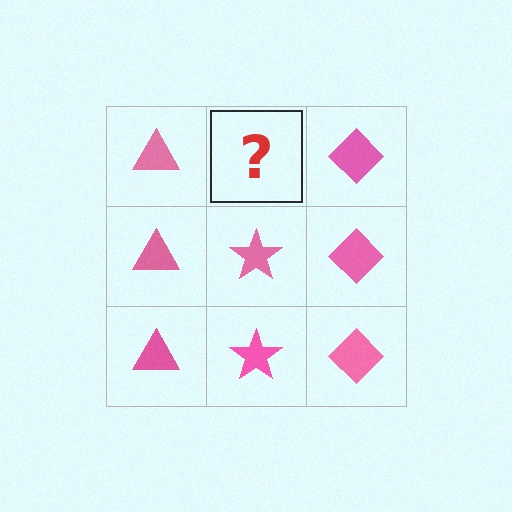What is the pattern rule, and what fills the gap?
The rule is that each column has a consistent shape. The gap should be filled with a pink star.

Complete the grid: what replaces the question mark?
The question mark should be replaced with a pink star.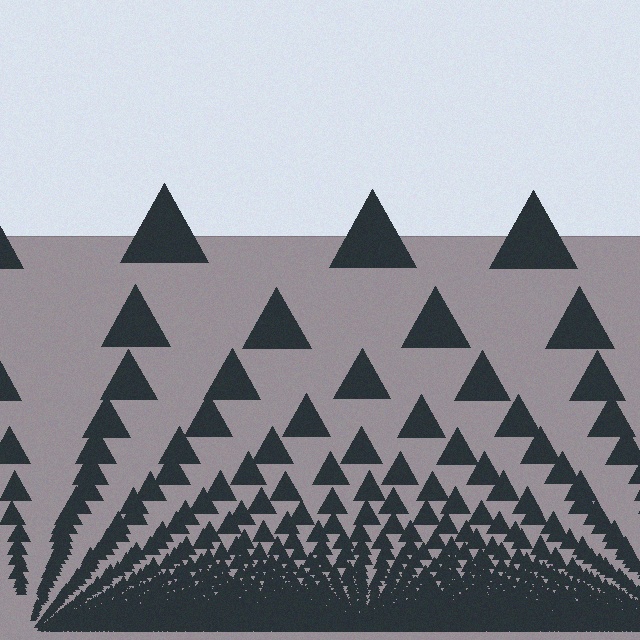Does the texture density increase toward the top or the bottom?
Density increases toward the bottom.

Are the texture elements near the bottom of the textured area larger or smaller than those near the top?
Smaller. The gradient is inverted — elements near the bottom are smaller and denser.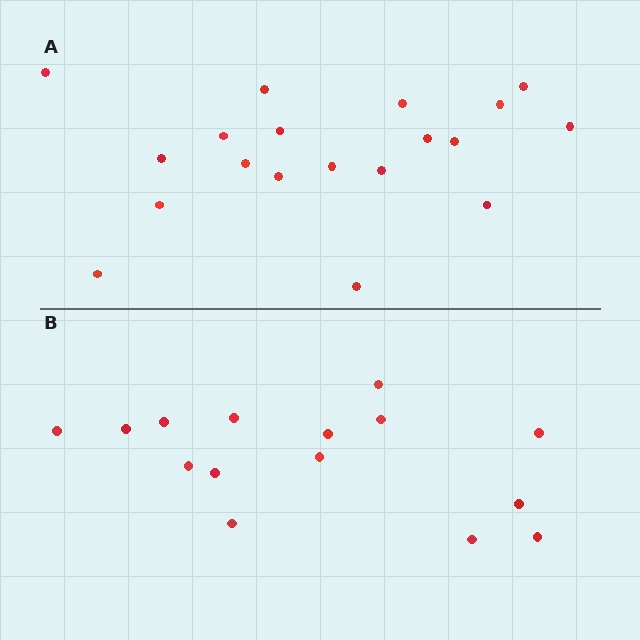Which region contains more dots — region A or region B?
Region A (the top region) has more dots.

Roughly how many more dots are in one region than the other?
Region A has about 4 more dots than region B.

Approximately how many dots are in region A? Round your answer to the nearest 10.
About 20 dots. (The exact count is 19, which rounds to 20.)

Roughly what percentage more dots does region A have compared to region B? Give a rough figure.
About 25% more.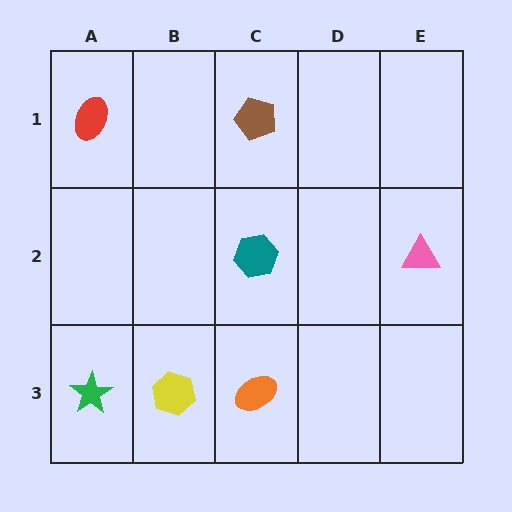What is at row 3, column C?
An orange ellipse.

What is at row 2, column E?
A pink triangle.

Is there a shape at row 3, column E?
No, that cell is empty.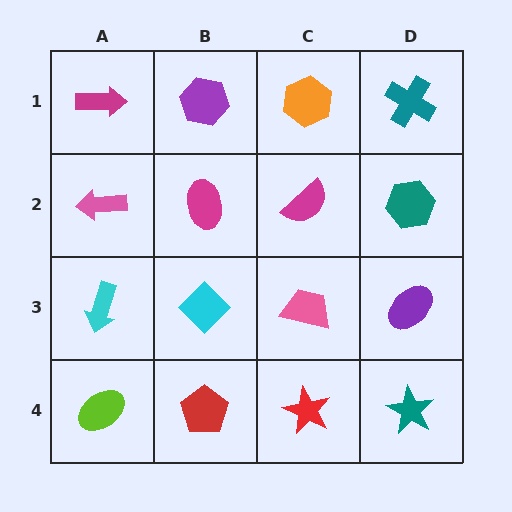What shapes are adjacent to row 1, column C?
A magenta semicircle (row 2, column C), a purple hexagon (row 1, column B), a teal cross (row 1, column D).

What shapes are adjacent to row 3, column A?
A pink arrow (row 2, column A), a lime ellipse (row 4, column A), a cyan diamond (row 3, column B).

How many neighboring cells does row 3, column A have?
3.